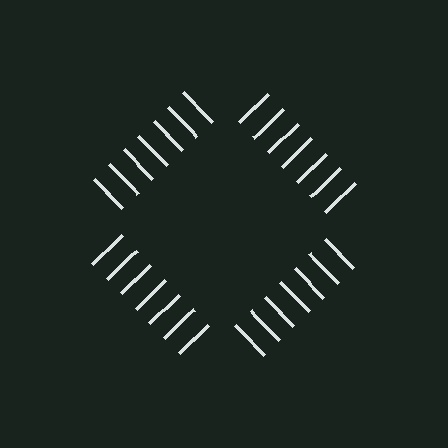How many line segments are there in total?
28 — 7 along each of the 4 edges.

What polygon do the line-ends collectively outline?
An illusory square — the line segments terminate on its edges but no continuous stroke is drawn.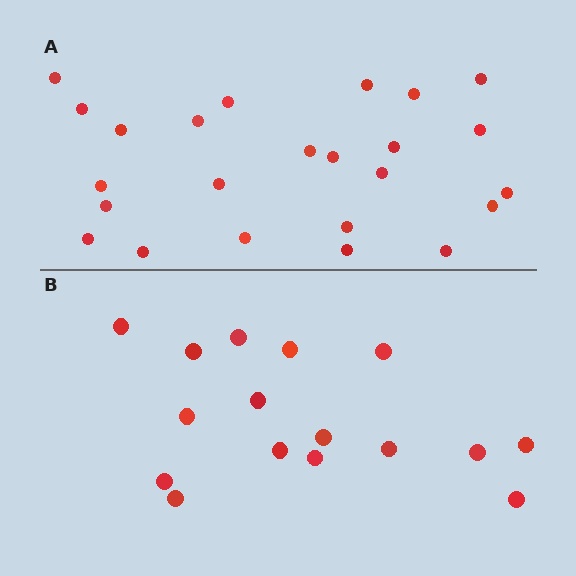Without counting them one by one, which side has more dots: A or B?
Region A (the top region) has more dots.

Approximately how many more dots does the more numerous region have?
Region A has roughly 8 or so more dots than region B.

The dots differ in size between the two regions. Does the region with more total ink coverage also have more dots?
No. Region B has more total ink coverage because its dots are larger, but region A actually contains more individual dots. Total area can be misleading — the number of items is what matters here.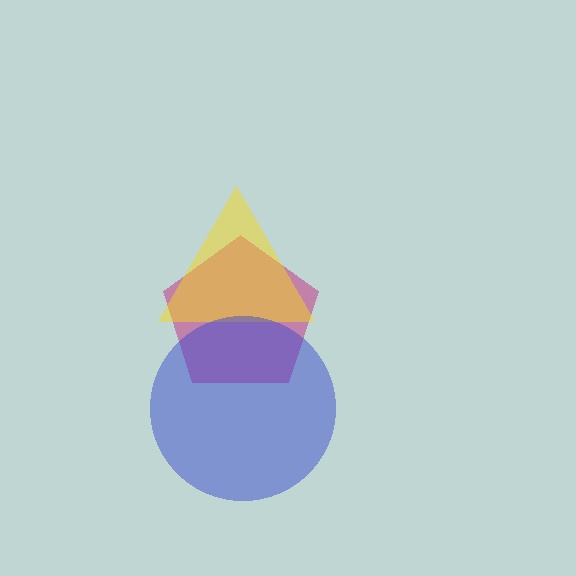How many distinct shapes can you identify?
There are 3 distinct shapes: a magenta pentagon, a yellow triangle, a blue circle.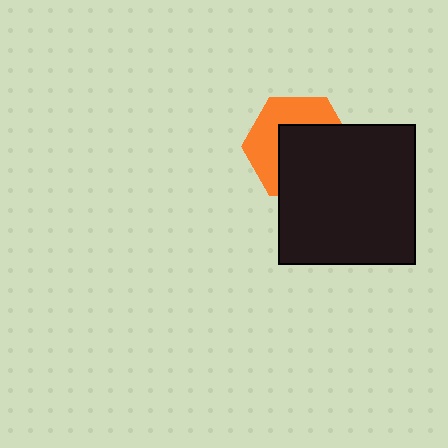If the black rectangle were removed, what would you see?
You would see the complete orange hexagon.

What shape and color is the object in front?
The object in front is a black rectangle.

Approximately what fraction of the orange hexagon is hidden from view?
Roughly 56% of the orange hexagon is hidden behind the black rectangle.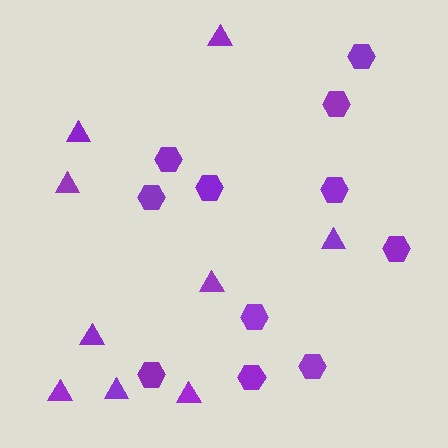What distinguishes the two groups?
There are 2 groups: one group of triangles (9) and one group of hexagons (11).